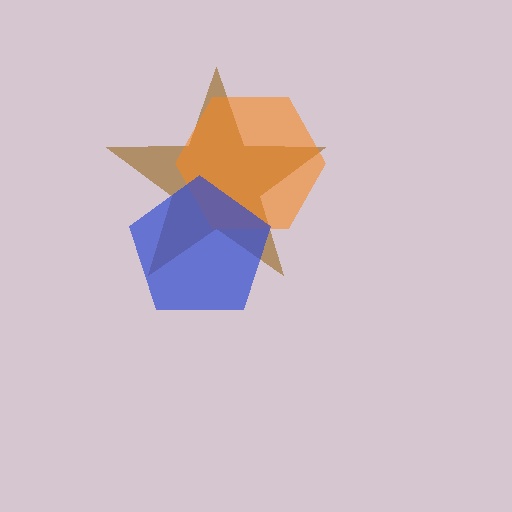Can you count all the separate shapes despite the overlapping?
Yes, there are 3 separate shapes.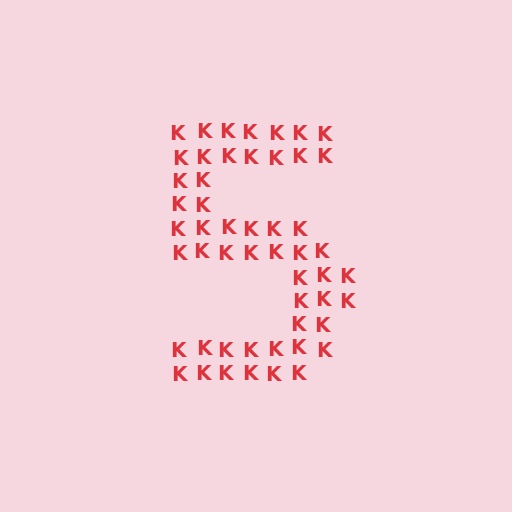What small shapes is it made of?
It is made of small letter K's.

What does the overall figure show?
The overall figure shows the digit 5.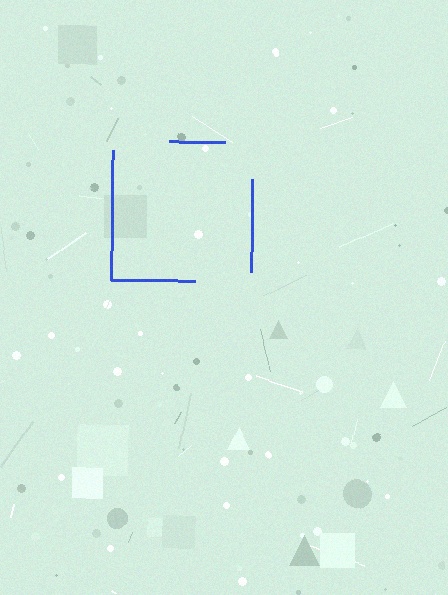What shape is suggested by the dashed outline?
The dashed outline suggests a square.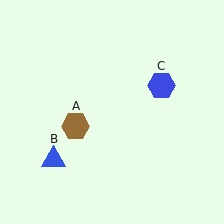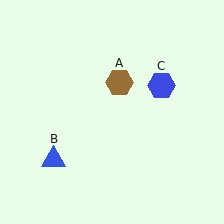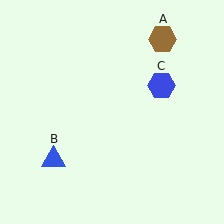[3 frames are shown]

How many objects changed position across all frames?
1 object changed position: brown hexagon (object A).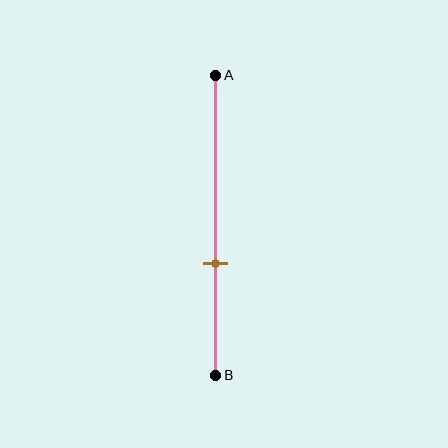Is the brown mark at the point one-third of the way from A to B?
No, the mark is at about 65% from A, not at the 33% one-third point.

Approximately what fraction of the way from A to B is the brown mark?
The brown mark is approximately 65% of the way from A to B.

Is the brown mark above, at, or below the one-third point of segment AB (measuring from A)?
The brown mark is below the one-third point of segment AB.